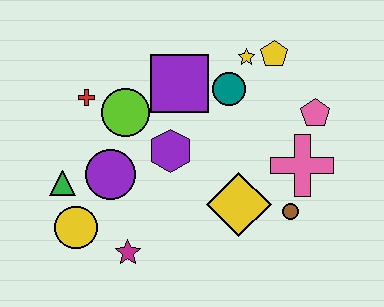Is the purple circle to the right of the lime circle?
No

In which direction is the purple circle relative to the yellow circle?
The purple circle is above the yellow circle.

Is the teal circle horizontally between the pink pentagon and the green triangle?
Yes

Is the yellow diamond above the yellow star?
No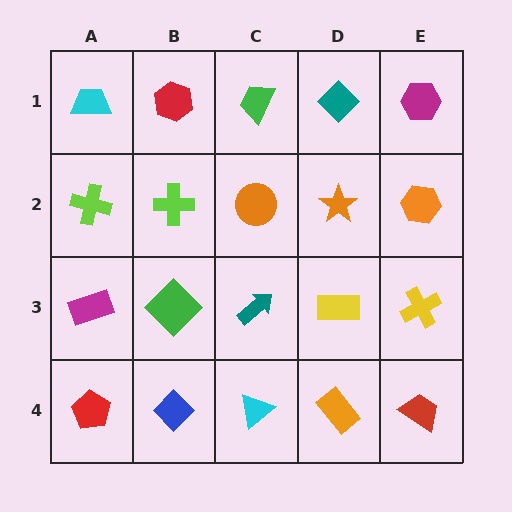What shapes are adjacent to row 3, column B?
A lime cross (row 2, column B), a blue diamond (row 4, column B), a magenta rectangle (row 3, column A), a teal arrow (row 3, column C).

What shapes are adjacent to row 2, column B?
A red hexagon (row 1, column B), a green diamond (row 3, column B), a lime cross (row 2, column A), an orange circle (row 2, column C).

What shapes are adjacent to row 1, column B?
A lime cross (row 2, column B), a cyan trapezoid (row 1, column A), a green trapezoid (row 1, column C).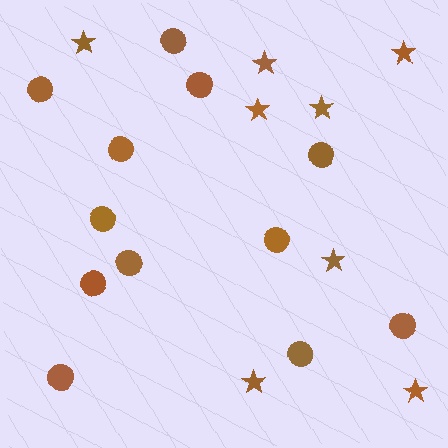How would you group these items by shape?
There are 2 groups: one group of stars (8) and one group of circles (12).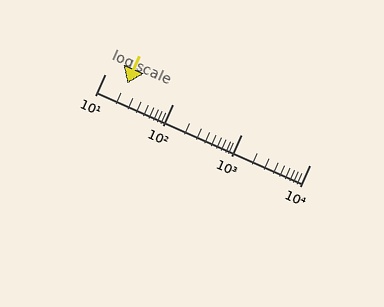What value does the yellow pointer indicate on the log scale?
The pointer indicates approximately 21.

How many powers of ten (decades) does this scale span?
The scale spans 3 decades, from 10 to 10000.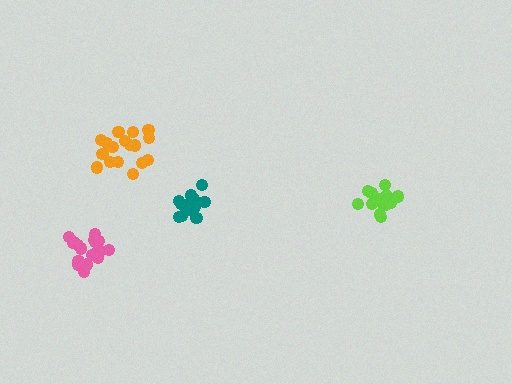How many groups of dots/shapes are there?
There are 4 groups.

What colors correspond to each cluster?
The clusters are colored: orange, pink, lime, teal.